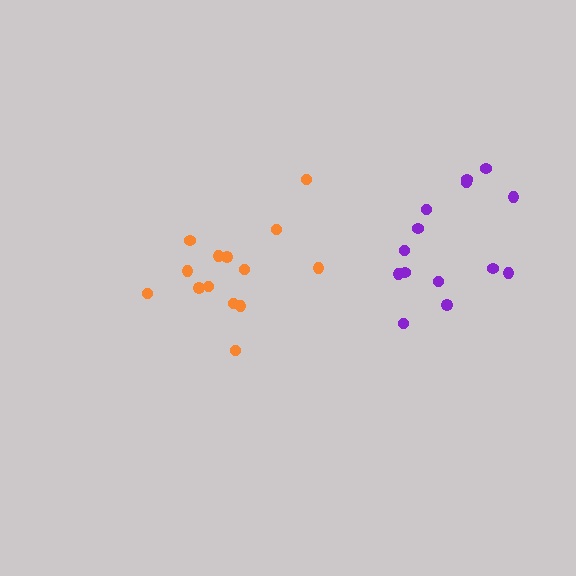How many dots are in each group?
Group 1: 14 dots, Group 2: 14 dots (28 total).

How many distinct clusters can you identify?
There are 2 distinct clusters.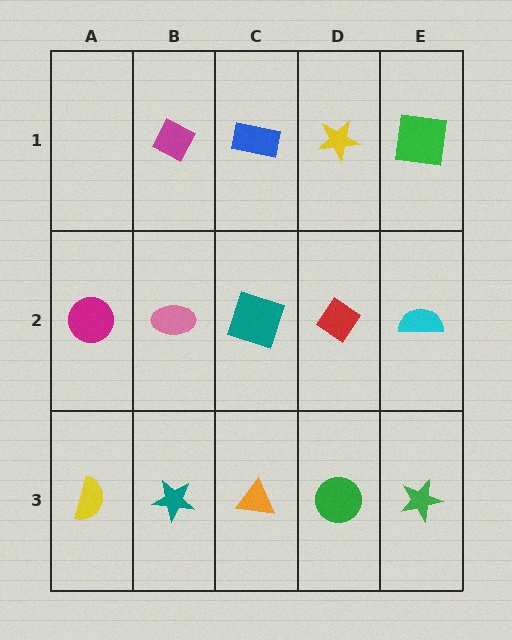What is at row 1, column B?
A magenta diamond.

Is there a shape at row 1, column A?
No, that cell is empty.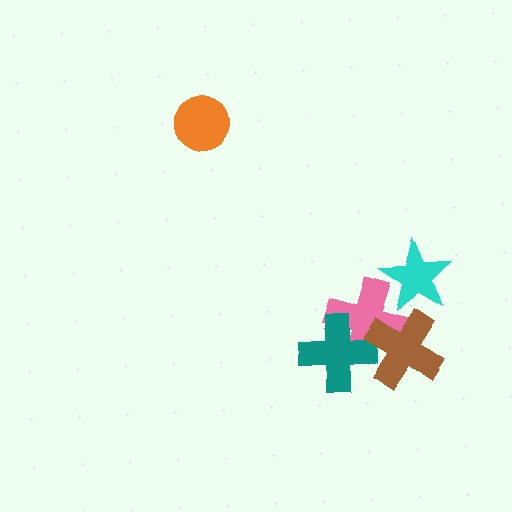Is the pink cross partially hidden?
Yes, it is partially covered by another shape.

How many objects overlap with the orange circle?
0 objects overlap with the orange circle.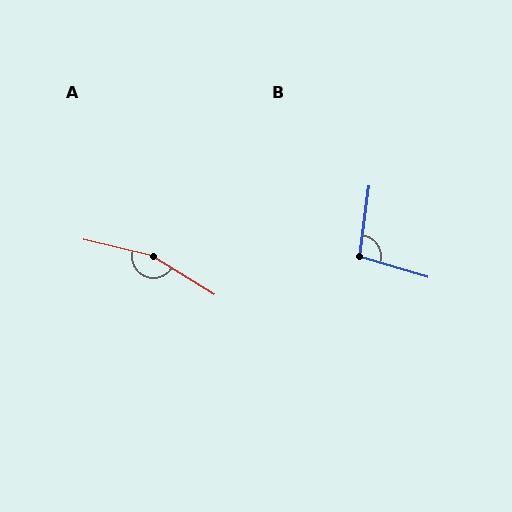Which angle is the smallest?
B, at approximately 99 degrees.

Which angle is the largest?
A, at approximately 162 degrees.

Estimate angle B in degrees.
Approximately 99 degrees.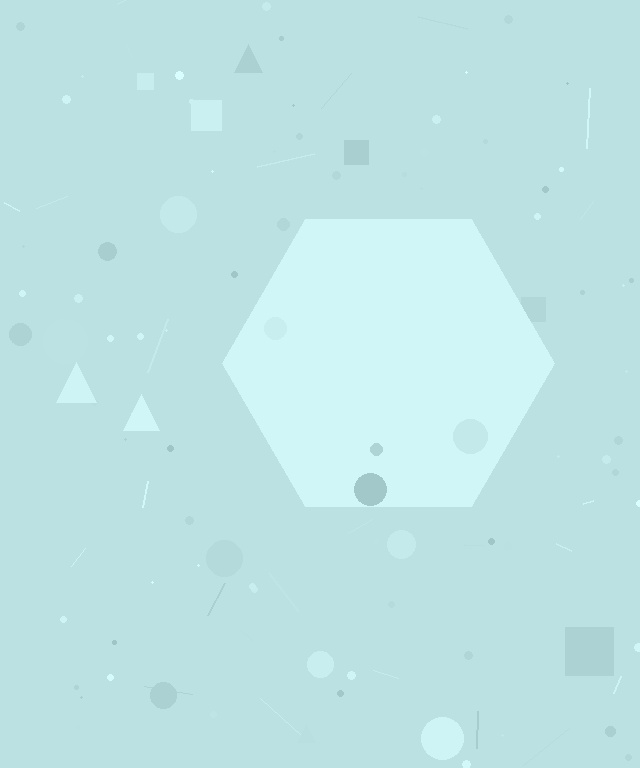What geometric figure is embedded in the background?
A hexagon is embedded in the background.